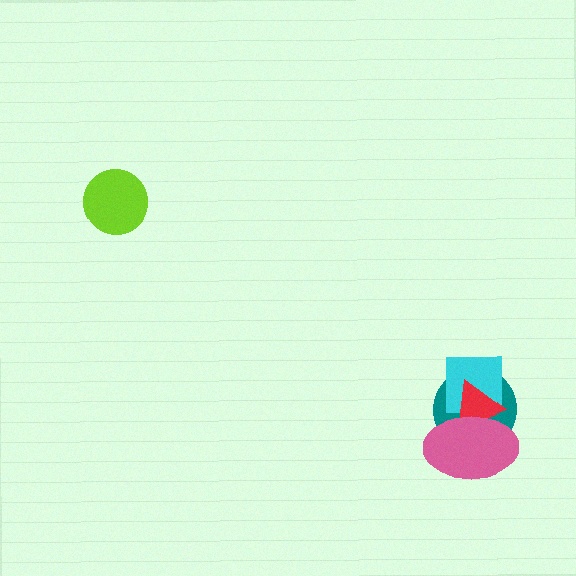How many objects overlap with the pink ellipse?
3 objects overlap with the pink ellipse.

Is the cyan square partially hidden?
Yes, it is partially covered by another shape.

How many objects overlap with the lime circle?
0 objects overlap with the lime circle.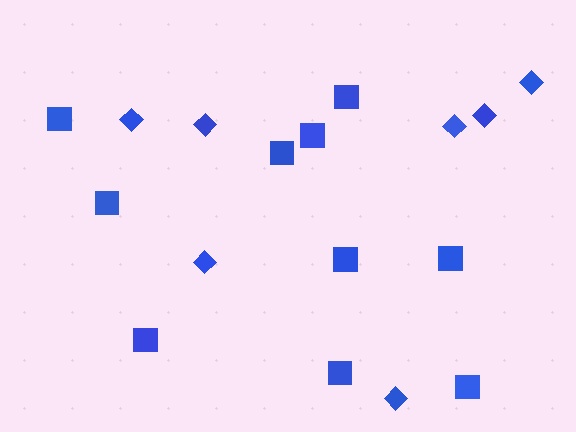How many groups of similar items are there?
There are 2 groups: one group of squares (10) and one group of diamonds (7).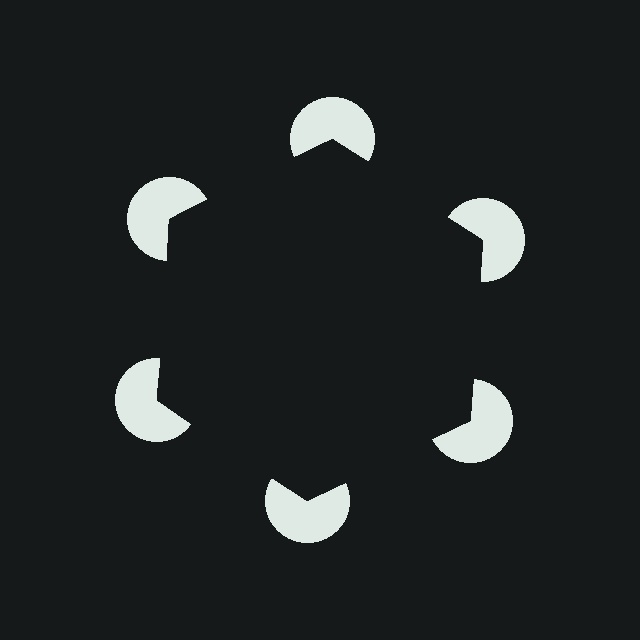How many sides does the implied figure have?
6 sides.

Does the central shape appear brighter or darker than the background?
It typically appears slightly darker than the background, even though no actual brightness change is drawn.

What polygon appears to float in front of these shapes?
An illusory hexagon — its edges are inferred from the aligned wedge cuts in the pac-man discs, not physically drawn.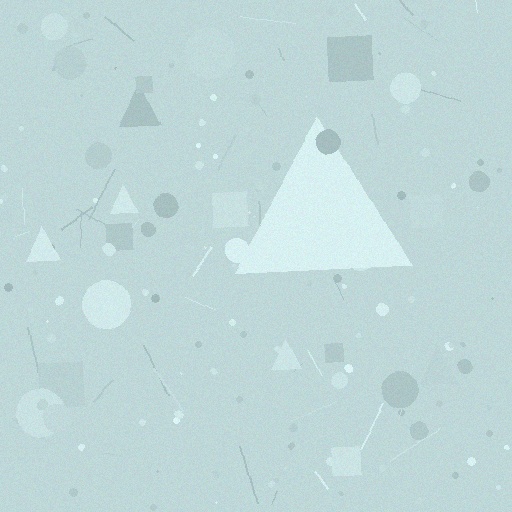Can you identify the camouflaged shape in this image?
The camouflaged shape is a triangle.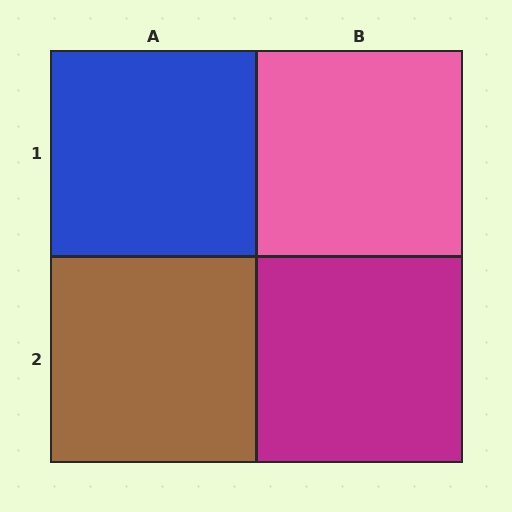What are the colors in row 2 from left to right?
Brown, magenta.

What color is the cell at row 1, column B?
Pink.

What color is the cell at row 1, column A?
Blue.